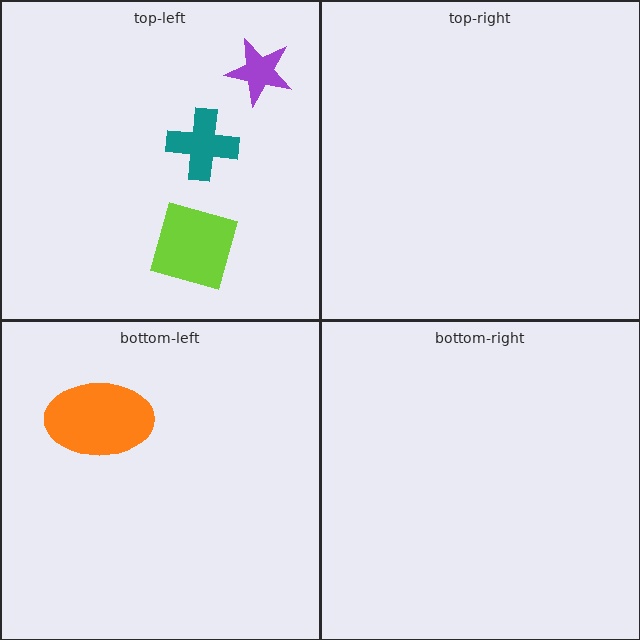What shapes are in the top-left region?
The teal cross, the purple star, the lime diamond.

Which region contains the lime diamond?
The top-left region.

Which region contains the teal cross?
The top-left region.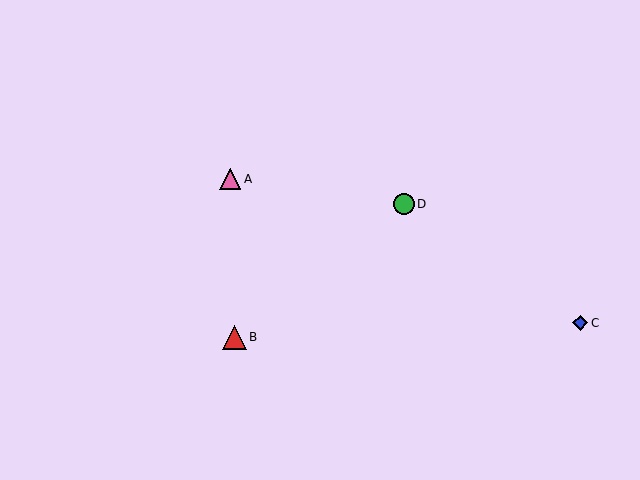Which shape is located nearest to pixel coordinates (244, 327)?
The red triangle (labeled B) at (234, 337) is nearest to that location.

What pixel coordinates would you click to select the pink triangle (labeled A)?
Click at (230, 179) to select the pink triangle A.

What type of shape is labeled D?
Shape D is a green circle.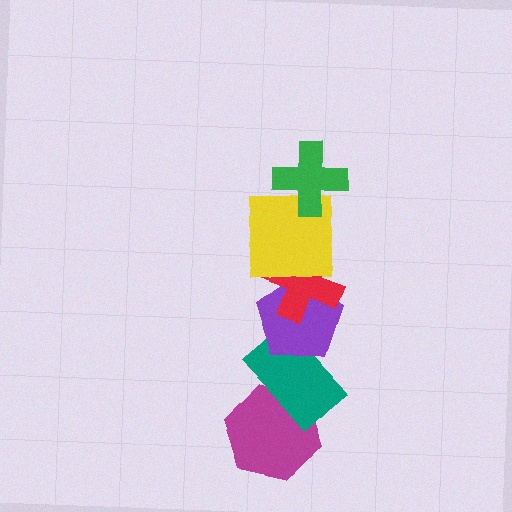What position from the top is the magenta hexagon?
The magenta hexagon is 6th from the top.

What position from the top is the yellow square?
The yellow square is 2nd from the top.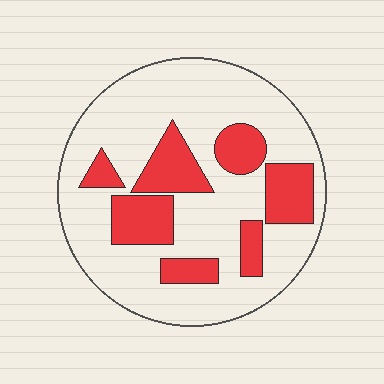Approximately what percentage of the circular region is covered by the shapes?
Approximately 25%.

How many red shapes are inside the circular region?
7.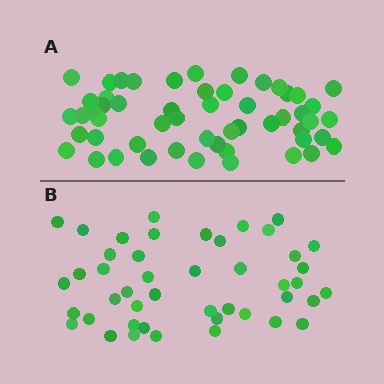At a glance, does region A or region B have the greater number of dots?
Region A (the top region) has more dots.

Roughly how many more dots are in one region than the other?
Region A has roughly 8 or so more dots than region B.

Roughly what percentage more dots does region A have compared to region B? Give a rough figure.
About 20% more.